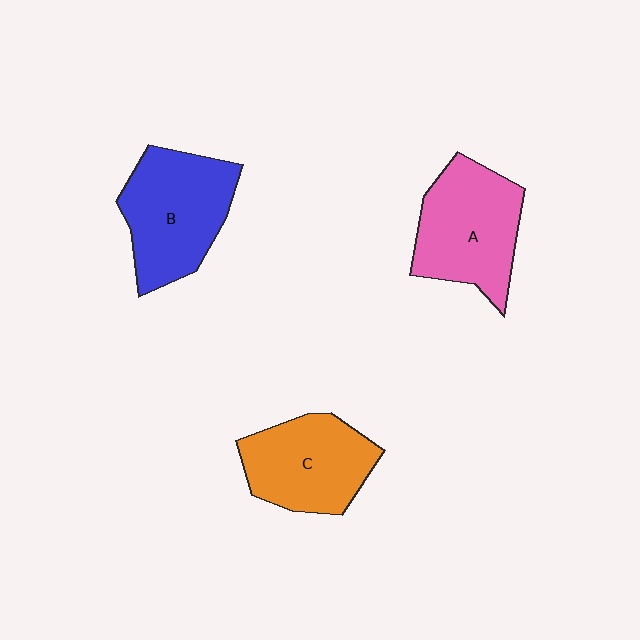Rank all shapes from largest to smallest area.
From largest to smallest: B (blue), A (pink), C (orange).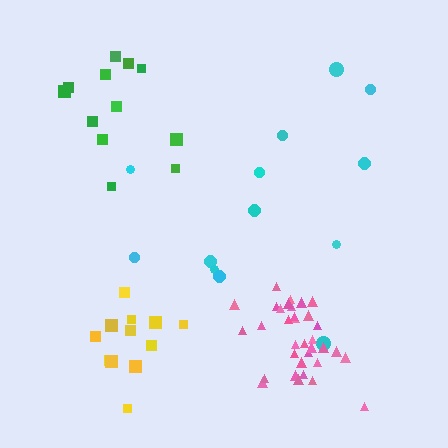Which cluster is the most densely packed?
Pink.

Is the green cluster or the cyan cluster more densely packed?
Green.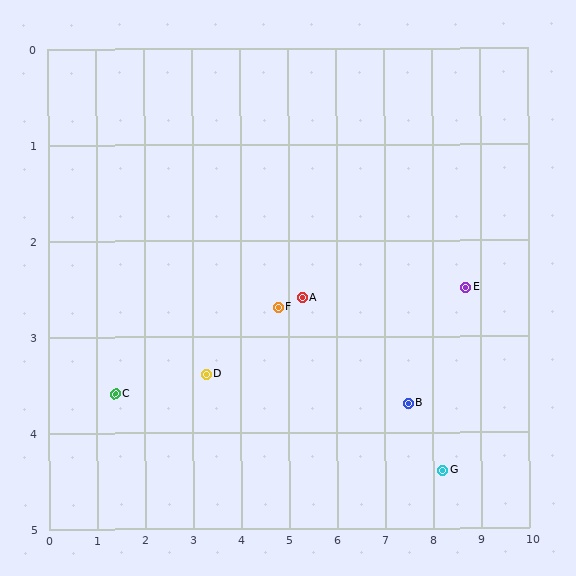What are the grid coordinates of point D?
Point D is at approximately (3.3, 3.4).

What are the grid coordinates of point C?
Point C is at approximately (1.4, 3.6).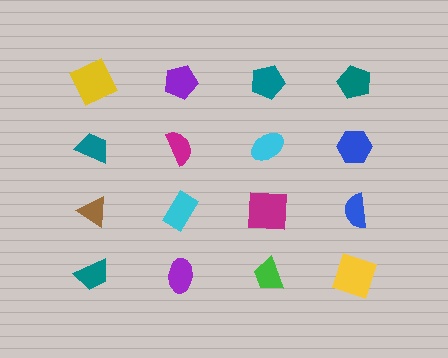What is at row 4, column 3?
A green trapezoid.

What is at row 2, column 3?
A cyan ellipse.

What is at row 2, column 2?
A magenta semicircle.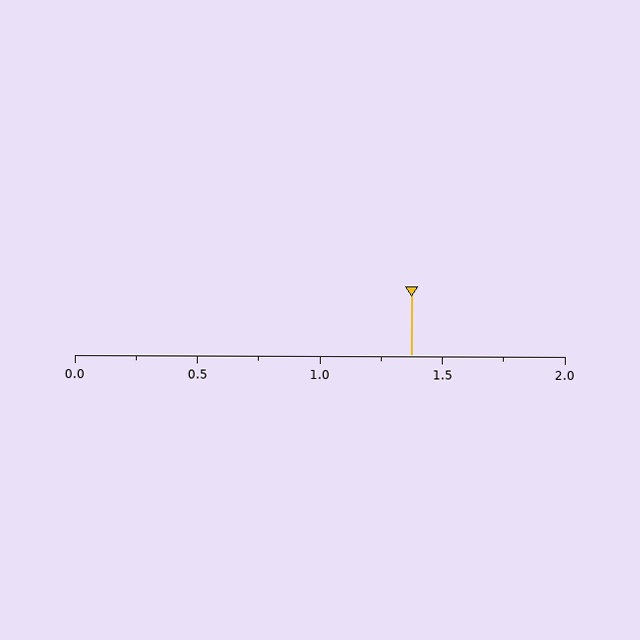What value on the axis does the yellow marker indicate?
The marker indicates approximately 1.38.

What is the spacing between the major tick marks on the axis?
The major ticks are spaced 0.5 apart.